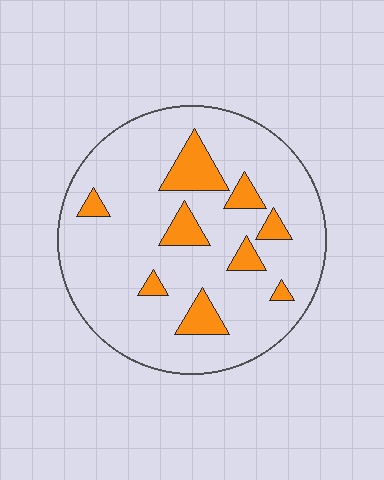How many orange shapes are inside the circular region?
9.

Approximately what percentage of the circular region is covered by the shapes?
Approximately 15%.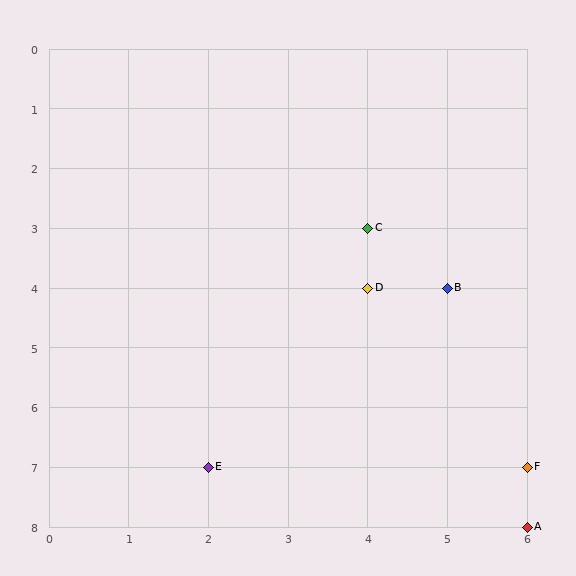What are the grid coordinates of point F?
Point F is at grid coordinates (6, 7).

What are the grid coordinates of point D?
Point D is at grid coordinates (4, 4).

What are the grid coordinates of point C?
Point C is at grid coordinates (4, 3).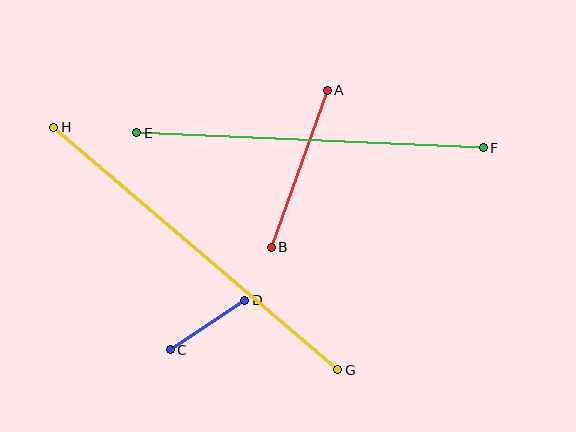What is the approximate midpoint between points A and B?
The midpoint is at approximately (299, 169) pixels.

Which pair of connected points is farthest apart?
Points G and H are farthest apart.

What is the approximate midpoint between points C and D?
The midpoint is at approximately (208, 325) pixels.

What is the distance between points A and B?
The distance is approximately 166 pixels.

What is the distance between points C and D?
The distance is approximately 89 pixels.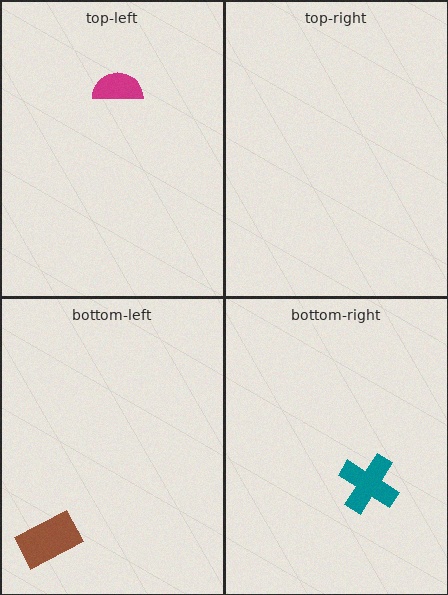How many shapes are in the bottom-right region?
1.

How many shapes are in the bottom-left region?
1.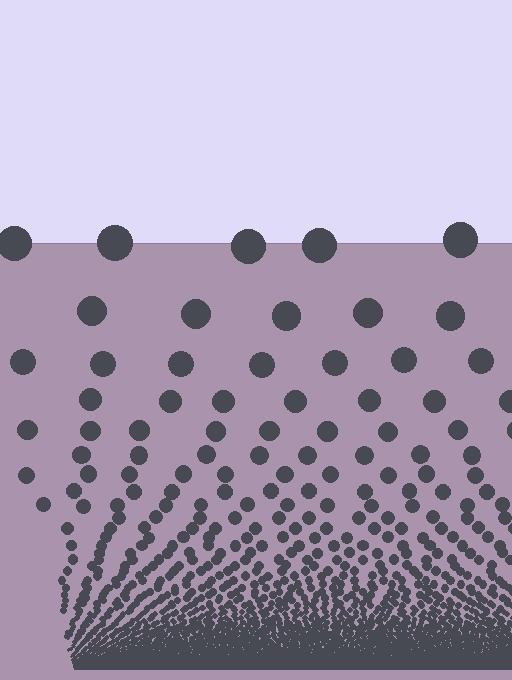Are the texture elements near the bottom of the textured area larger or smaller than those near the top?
Smaller. The gradient is inverted — elements near the bottom are smaller and denser.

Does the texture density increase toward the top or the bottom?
Density increases toward the bottom.